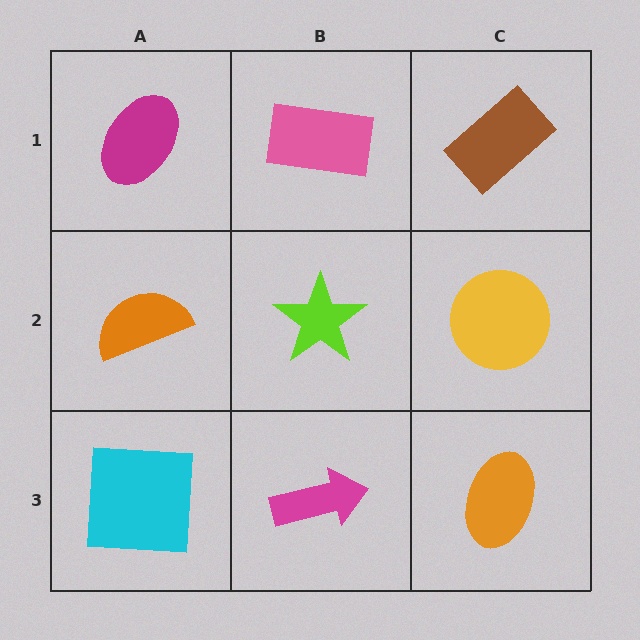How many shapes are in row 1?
3 shapes.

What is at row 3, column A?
A cyan square.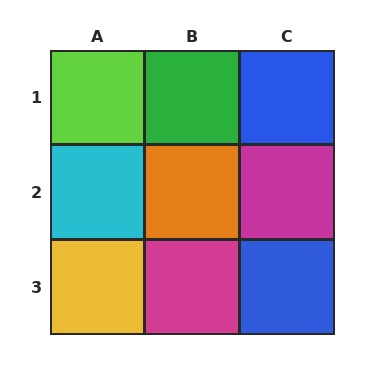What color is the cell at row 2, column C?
Magenta.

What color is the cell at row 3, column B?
Magenta.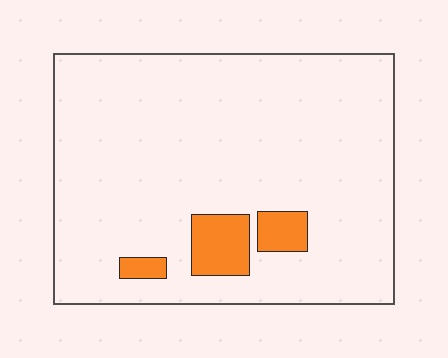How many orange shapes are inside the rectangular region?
3.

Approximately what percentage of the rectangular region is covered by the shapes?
Approximately 10%.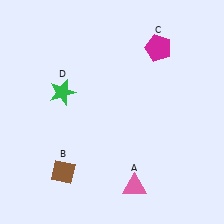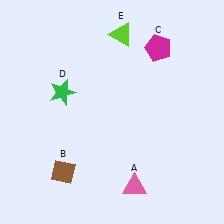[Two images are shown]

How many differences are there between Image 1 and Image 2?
There is 1 difference between the two images.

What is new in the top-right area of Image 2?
A lime triangle (E) was added in the top-right area of Image 2.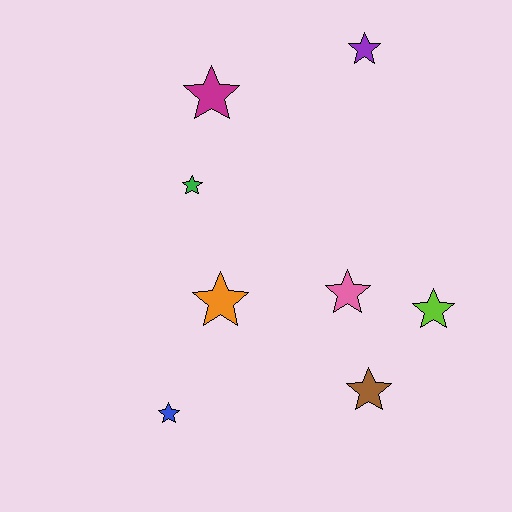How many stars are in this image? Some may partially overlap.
There are 8 stars.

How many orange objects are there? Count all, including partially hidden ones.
There is 1 orange object.